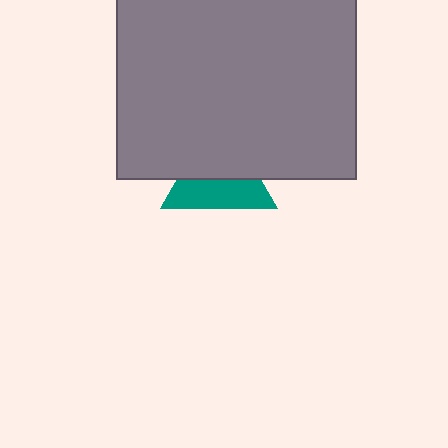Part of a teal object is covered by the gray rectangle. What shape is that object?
It is a triangle.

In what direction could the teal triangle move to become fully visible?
The teal triangle could move down. That would shift it out from behind the gray rectangle entirely.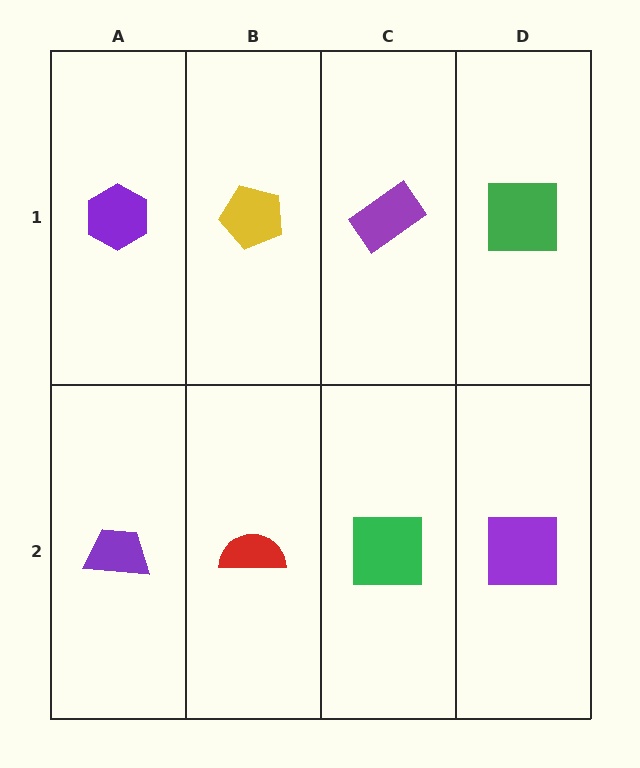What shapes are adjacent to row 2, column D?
A green square (row 1, column D), a green square (row 2, column C).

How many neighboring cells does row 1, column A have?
2.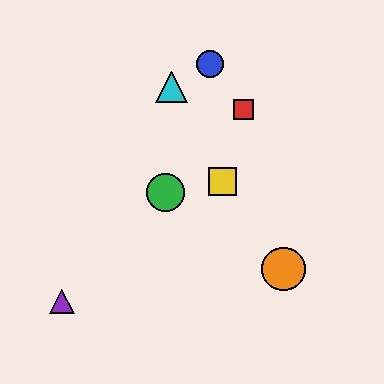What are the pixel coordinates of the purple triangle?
The purple triangle is at (62, 301).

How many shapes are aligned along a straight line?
3 shapes (the red square, the green circle, the purple triangle) are aligned along a straight line.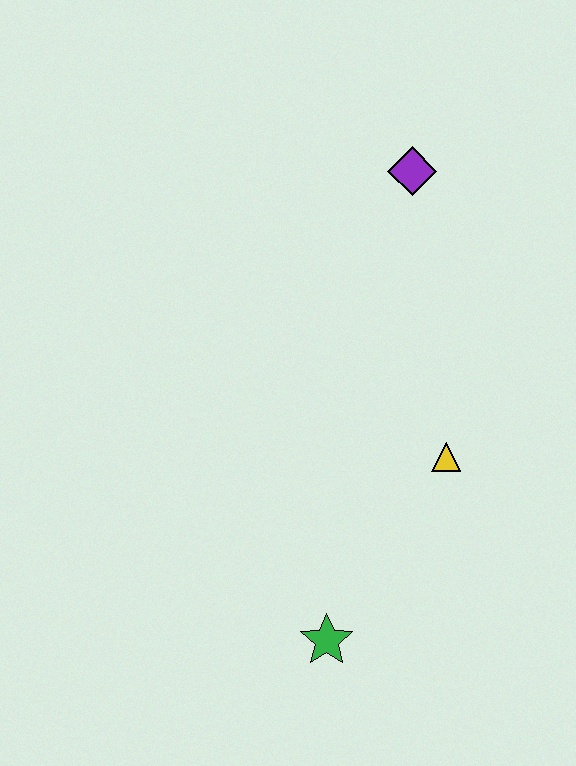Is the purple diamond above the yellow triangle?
Yes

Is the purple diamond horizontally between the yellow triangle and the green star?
Yes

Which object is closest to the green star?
The yellow triangle is closest to the green star.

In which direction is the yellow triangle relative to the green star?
The yellow triangle is above the green star.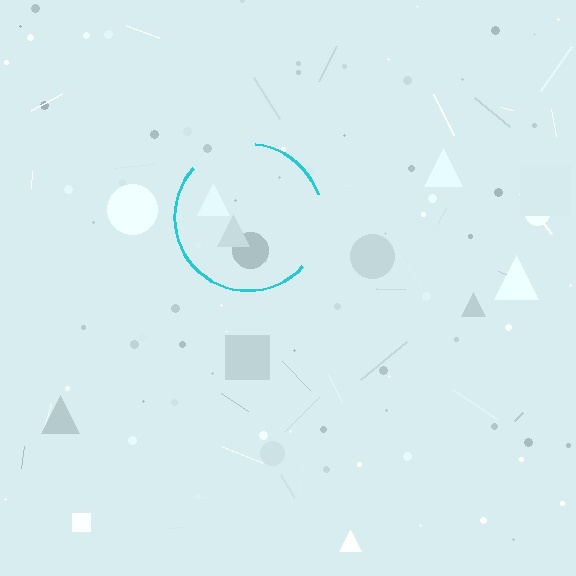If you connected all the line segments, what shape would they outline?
They would outline a circle.